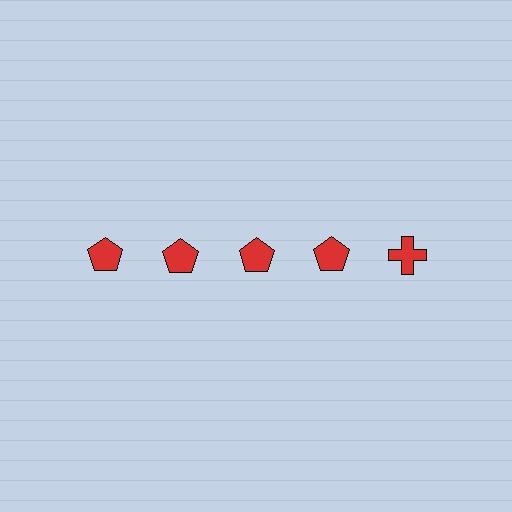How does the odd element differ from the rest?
It has a different shape: cross instead of pentagon.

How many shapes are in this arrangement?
There are 5 shapes arranged in a grid pattern.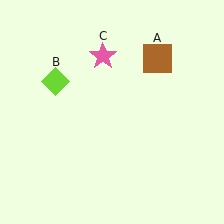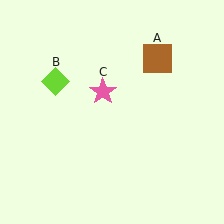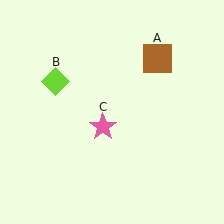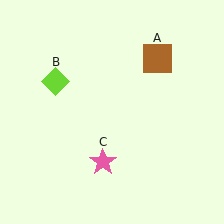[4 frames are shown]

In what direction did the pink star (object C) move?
The pink star (object C) moved down.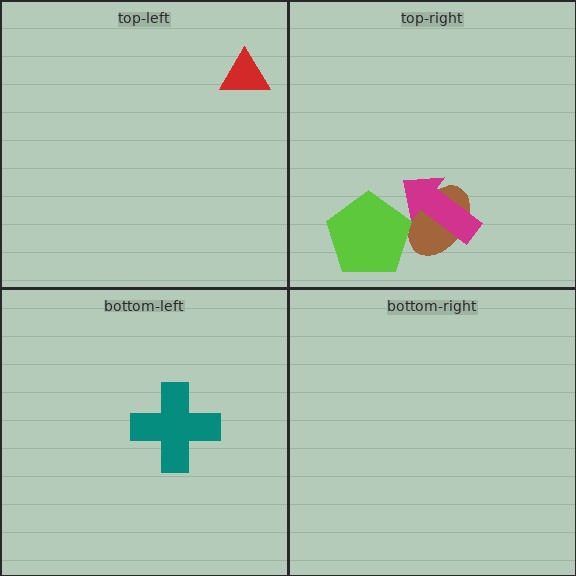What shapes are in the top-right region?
The brown ellipse, the magenta arrow, the lime pentagon.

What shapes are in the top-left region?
The red triangle.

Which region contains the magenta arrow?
The top-right region.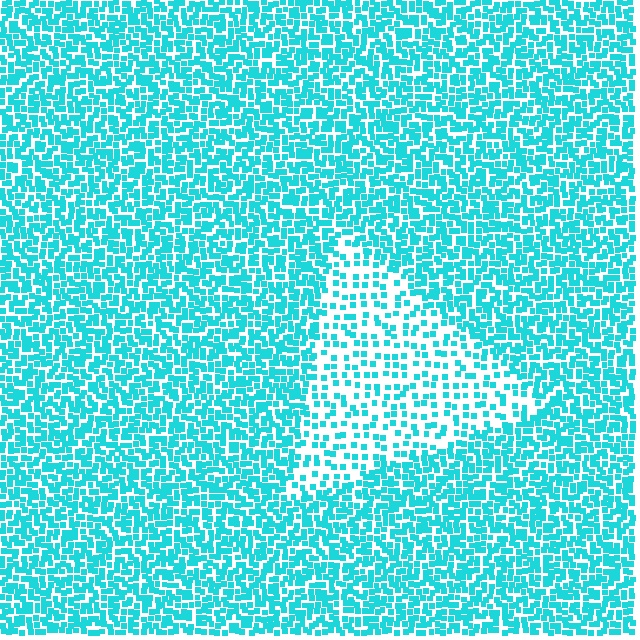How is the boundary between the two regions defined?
The boundary is defined by a change in element density (approximately 2.2x ratio). All elements are the same color, size, and shape.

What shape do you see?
I see a triangle.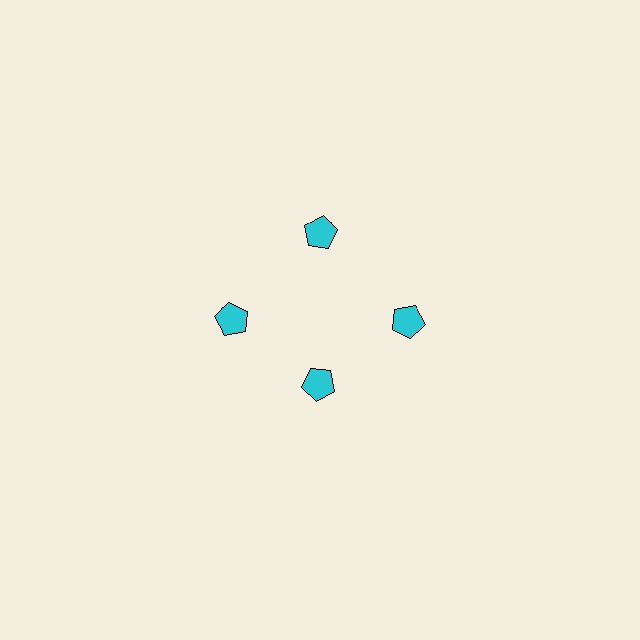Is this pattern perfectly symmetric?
No. The 4 cyan pentagons are arranged in a ring, but one element near the 6 o'clock position is pulled inward toward the center, breaking the 4-fold rotational symmetry.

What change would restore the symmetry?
The symmetry would be restored by moving it outward, back onto the ring so that all 4 pentagons sit at equal angles and equal distance from the center.